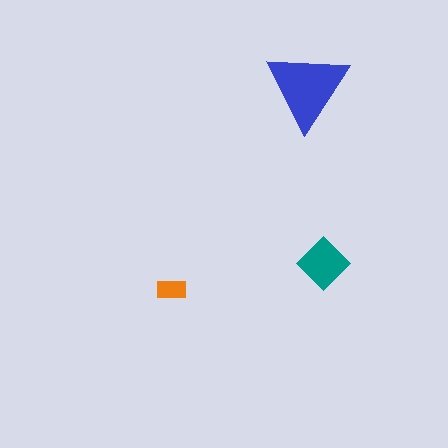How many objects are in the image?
There are 3 objects in the image.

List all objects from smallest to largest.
The orange rectangle, the teal diamond, the blue triangle.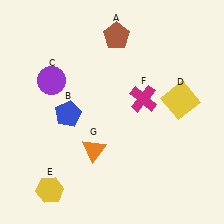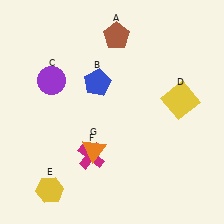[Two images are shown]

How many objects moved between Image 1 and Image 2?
2 objects moved between the two images.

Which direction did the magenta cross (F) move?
The magenta cross (F) moved down.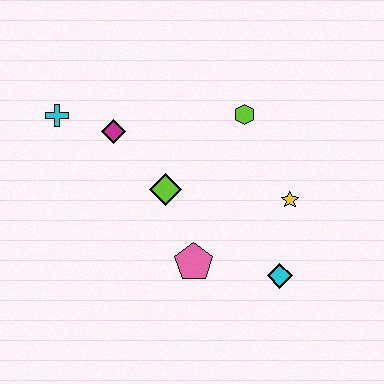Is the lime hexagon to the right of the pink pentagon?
Yes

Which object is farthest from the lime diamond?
The cyan diamond is farthest from the lime diamond.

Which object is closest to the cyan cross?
The magenta diamond is closest to the cyan cross.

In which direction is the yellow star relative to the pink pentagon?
The yellow star is to the right of the pink pentagon.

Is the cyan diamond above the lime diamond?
No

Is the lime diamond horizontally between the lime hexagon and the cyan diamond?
No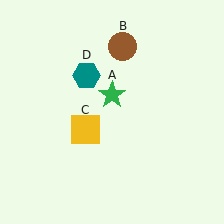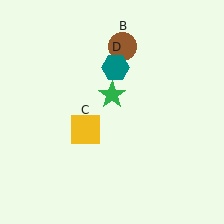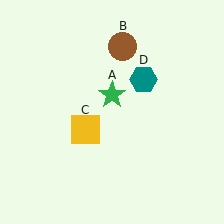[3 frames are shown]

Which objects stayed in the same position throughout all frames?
Green star (object A) and brown circle (object B) and yellow square (object C) remained stationary.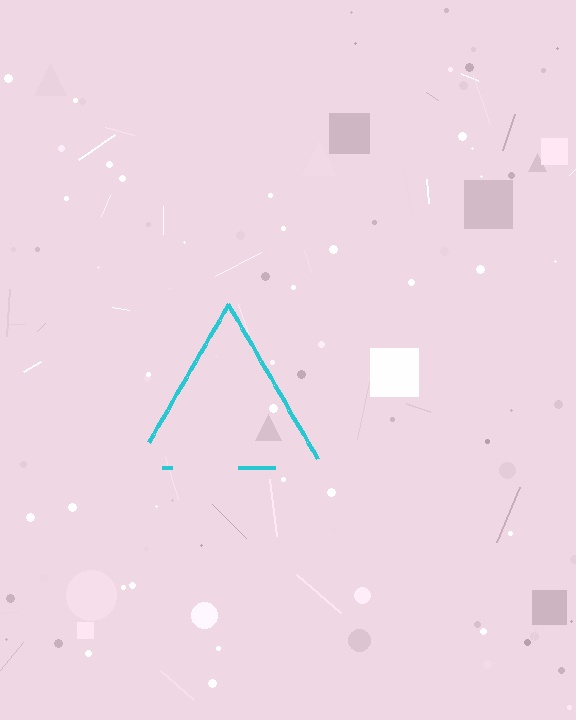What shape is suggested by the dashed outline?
The dashed outline suggests a triangle.